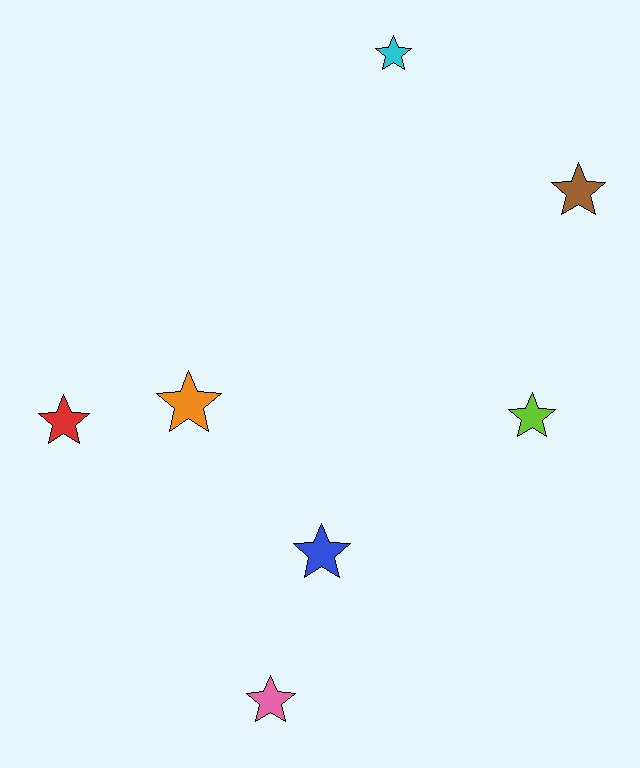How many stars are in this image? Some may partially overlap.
There are 7 stars.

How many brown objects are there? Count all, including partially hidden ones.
There is 1 brown object.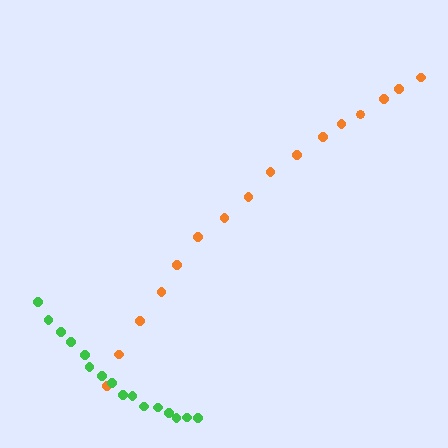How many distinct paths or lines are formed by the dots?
There are 2 distinct paths.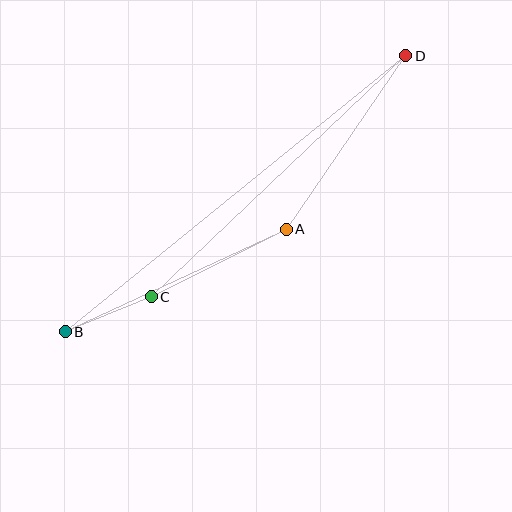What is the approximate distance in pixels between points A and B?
The distance between A and B is approximately 243 pixels.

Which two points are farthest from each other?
Points B and D are farthest from each other.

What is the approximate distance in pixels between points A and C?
The distance between A and C is approximately 151 pixels.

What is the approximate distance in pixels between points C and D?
The distance between C and D is approximately 351 pixels.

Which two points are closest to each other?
Points B and C are closest to each other.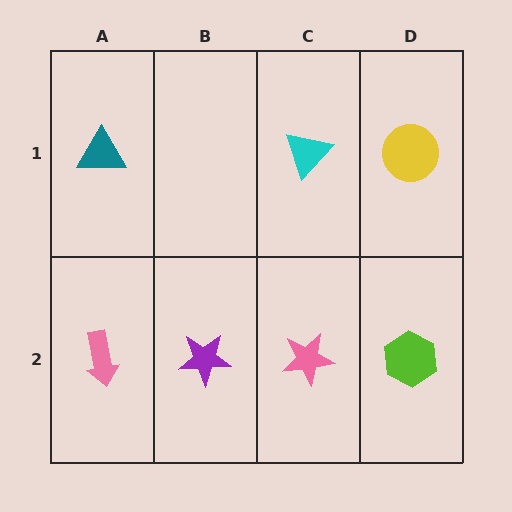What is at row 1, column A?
A teal triangle.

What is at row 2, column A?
A pink arrow.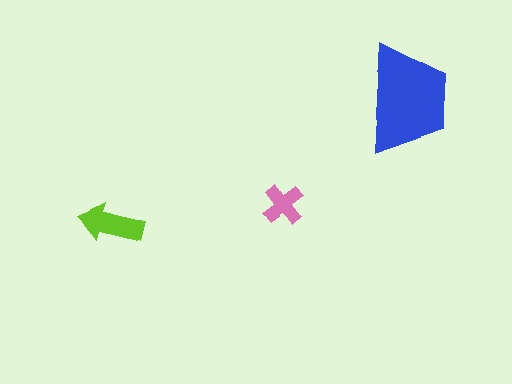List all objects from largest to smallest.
The blue trapezoid, the lime arrow, the pink cross.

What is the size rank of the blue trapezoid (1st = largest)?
1st.